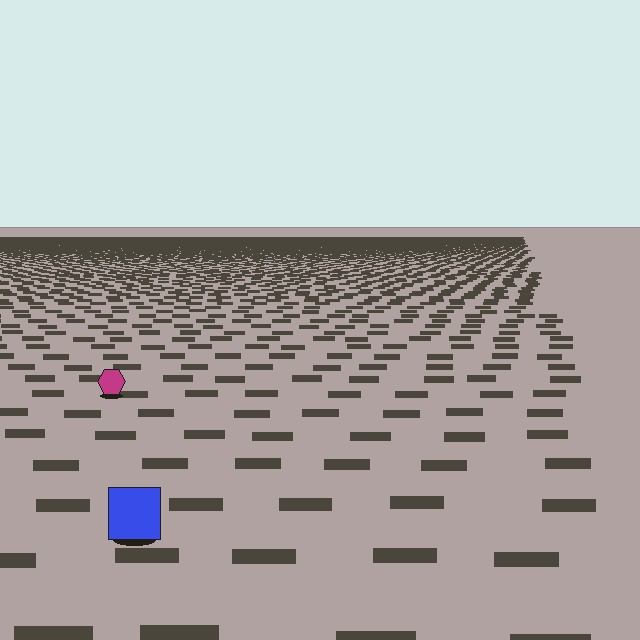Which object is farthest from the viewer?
The magenta hexagon is farthest from the viewer. It appears smaller and the ground texture around it is denser.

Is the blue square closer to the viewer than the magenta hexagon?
Yes. The blue square is closer — you can tell from the texture gradient: the ground texture is coarser near it.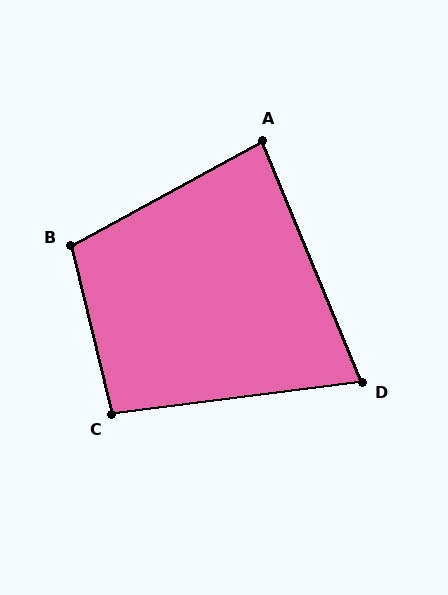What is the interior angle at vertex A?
Approximately 84 degrees (acute).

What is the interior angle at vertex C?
Approximately 96 degrees (obtuse).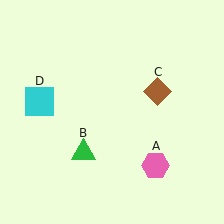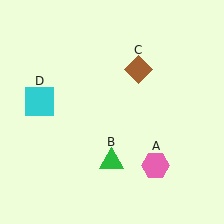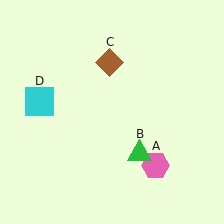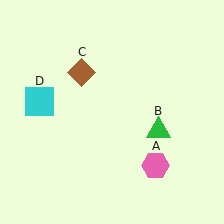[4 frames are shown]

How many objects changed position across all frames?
2 objects changed position: green triangle (object B), brown diamond (object C).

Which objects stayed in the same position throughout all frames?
Pink hexagon (object A) and cyan square (object D) remained stationary.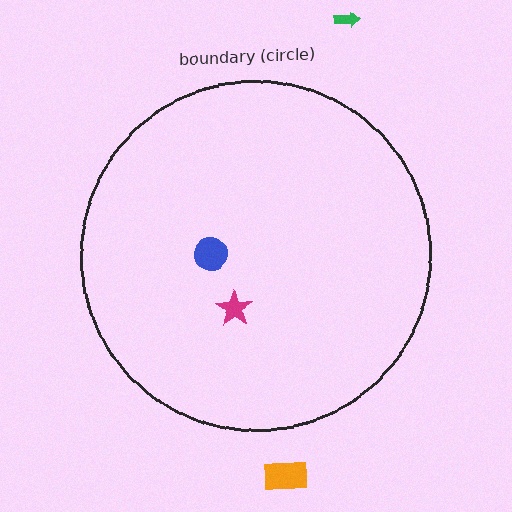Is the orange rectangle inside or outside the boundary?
Outside.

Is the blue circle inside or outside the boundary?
Inside.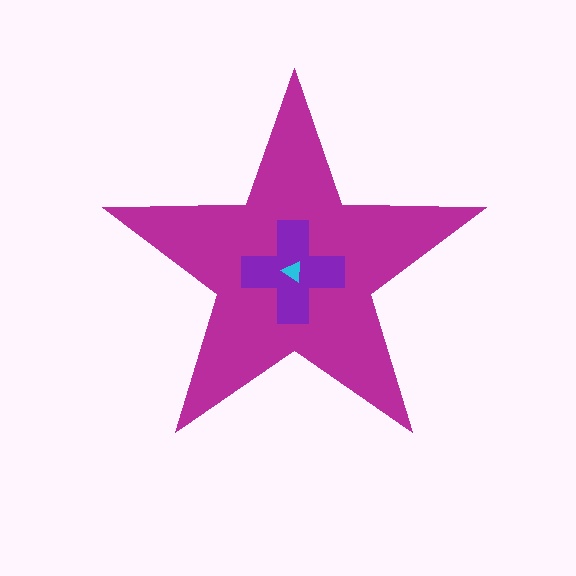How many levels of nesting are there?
3.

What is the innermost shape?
The cyan triangle.